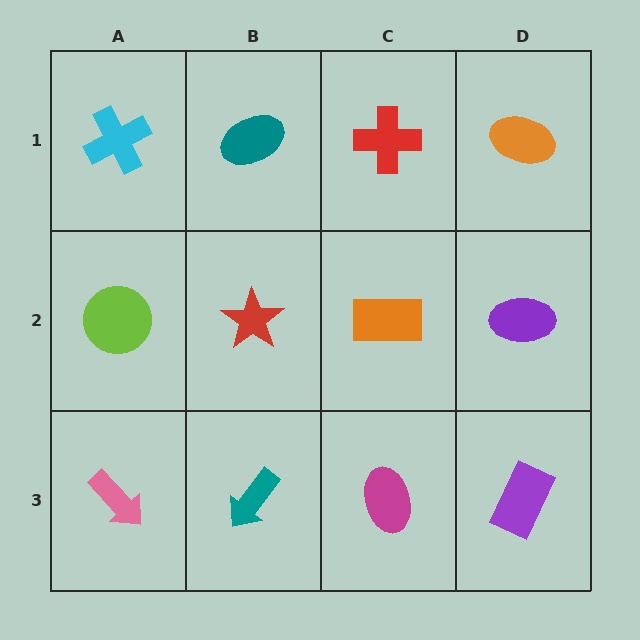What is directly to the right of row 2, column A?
A red star.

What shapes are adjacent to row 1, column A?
A lime circle (row 2, column A), a teal ellipse (row 1, column B).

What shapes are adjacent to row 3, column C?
An orange rectangle (row 2, column C), a teal arrow (row 3, column B), a purple rectangle (row 3, column D).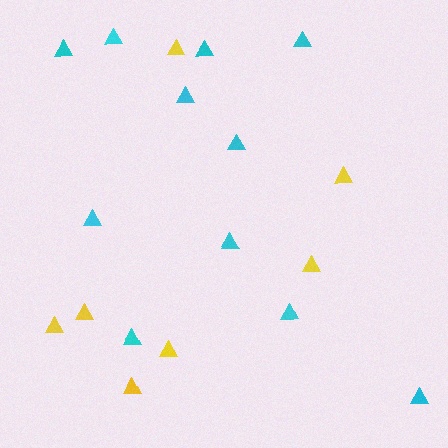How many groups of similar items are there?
There are 2 groups: one group of cyan triangles (11) and one group of yellow triangles (7).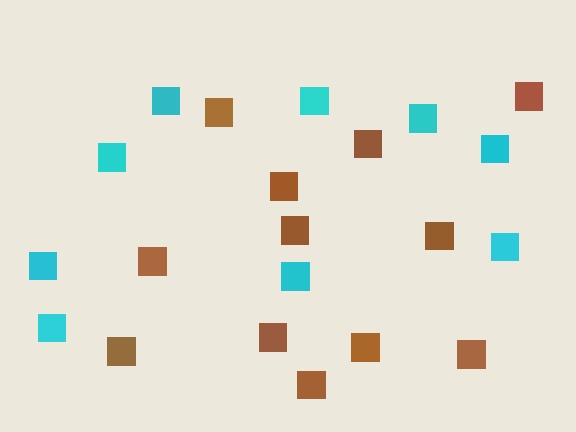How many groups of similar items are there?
There are 2 groups: one group of brown squares (12) and one group of cyan squares (9).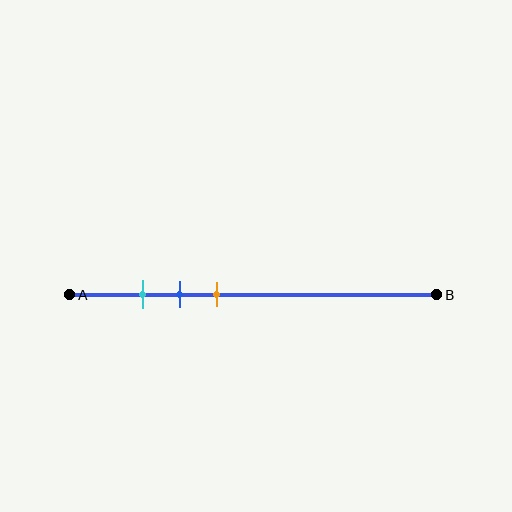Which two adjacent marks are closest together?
The cyan and blue marks are the closest adjacent pair.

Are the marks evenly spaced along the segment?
Yes, the marks are approximately evenly spaced.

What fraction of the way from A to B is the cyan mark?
The cyan mark is approximately 20% (0.2) of the way from A to B.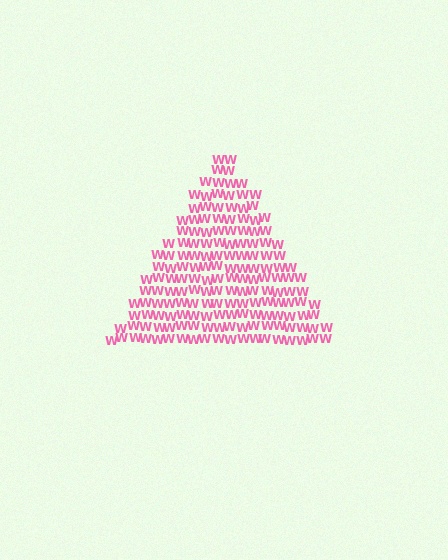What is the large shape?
The large shape is a triangle.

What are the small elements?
The small elements are letter W's.